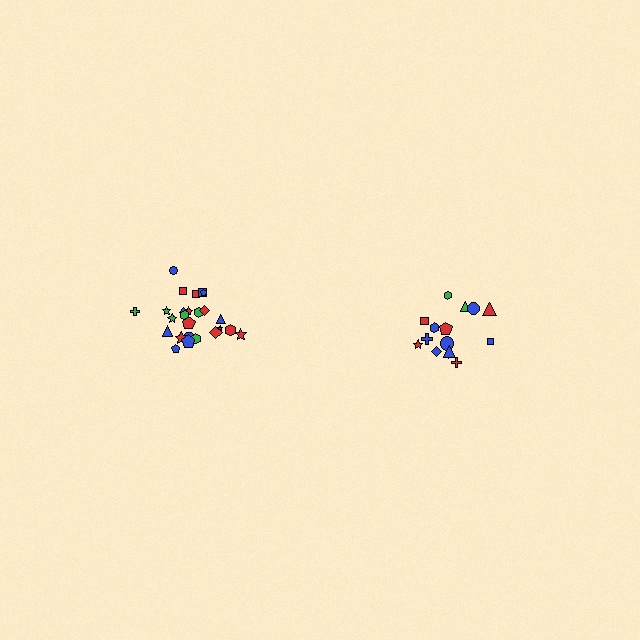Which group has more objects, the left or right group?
The left group.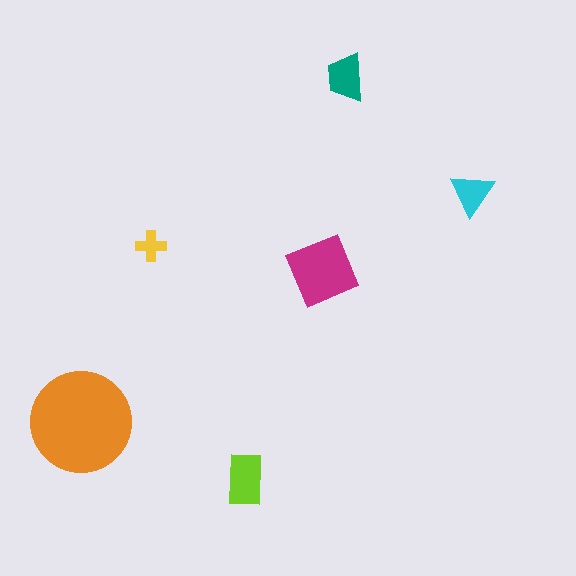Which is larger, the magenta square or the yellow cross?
The magenta square.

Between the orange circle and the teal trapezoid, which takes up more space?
The orange circle.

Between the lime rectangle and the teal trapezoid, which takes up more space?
The lime rectangle.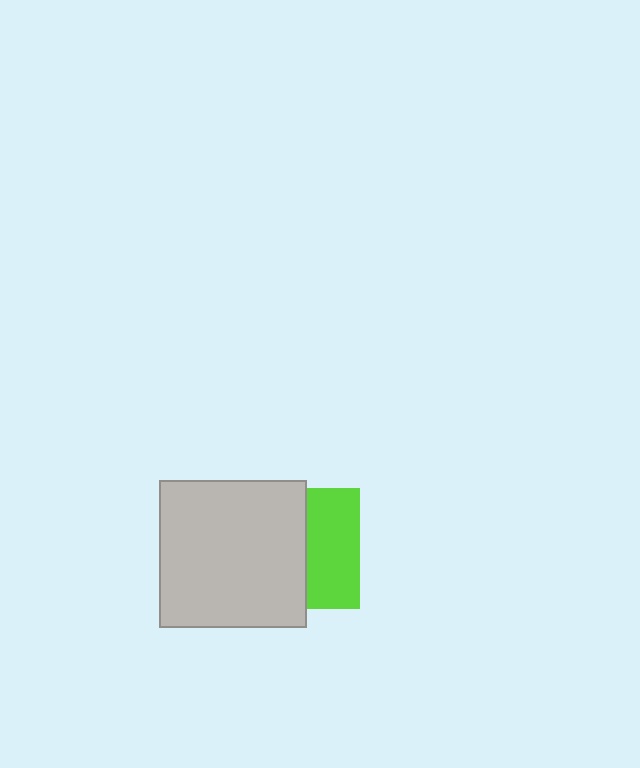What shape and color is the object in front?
The object in front is a light gray square.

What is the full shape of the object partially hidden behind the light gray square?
The partially hidden object is a lime square.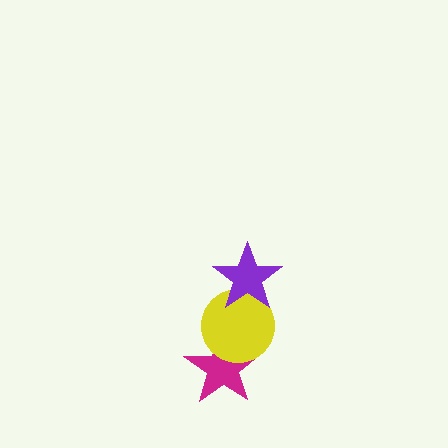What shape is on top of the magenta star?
The yellow circle is on top of the magenta star.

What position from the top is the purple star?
The purple star is 1st from the top.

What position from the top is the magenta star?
The magenta star is 3rd from the top.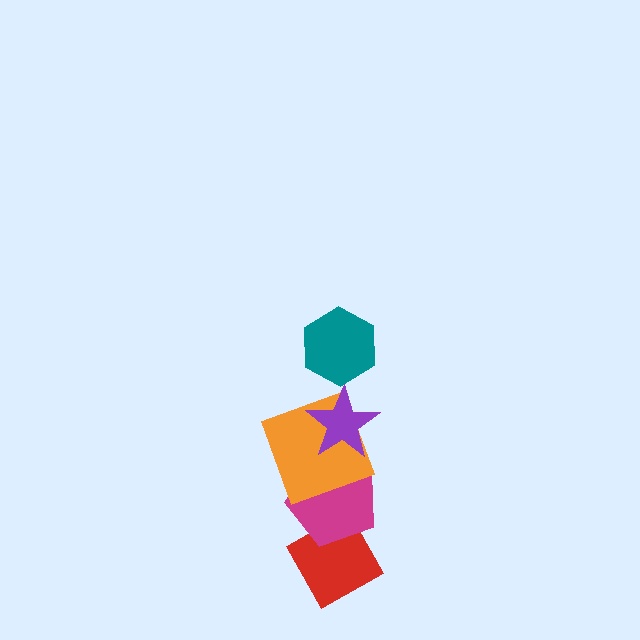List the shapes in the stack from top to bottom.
From top to bottom: the teal hexagon, the purple star, the orange square, the magenta pentagon, the red diamond.